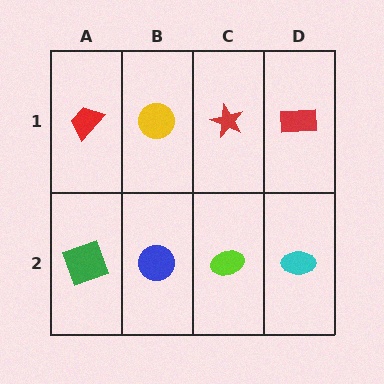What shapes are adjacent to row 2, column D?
A red rectangle (row 1, column D), a lime ellipse (row 2, column C).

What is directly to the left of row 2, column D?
A lime ellipse.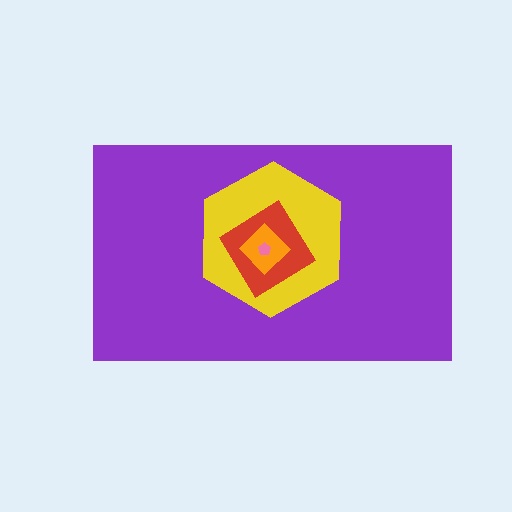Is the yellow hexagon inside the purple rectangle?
Yes.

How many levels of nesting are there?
5.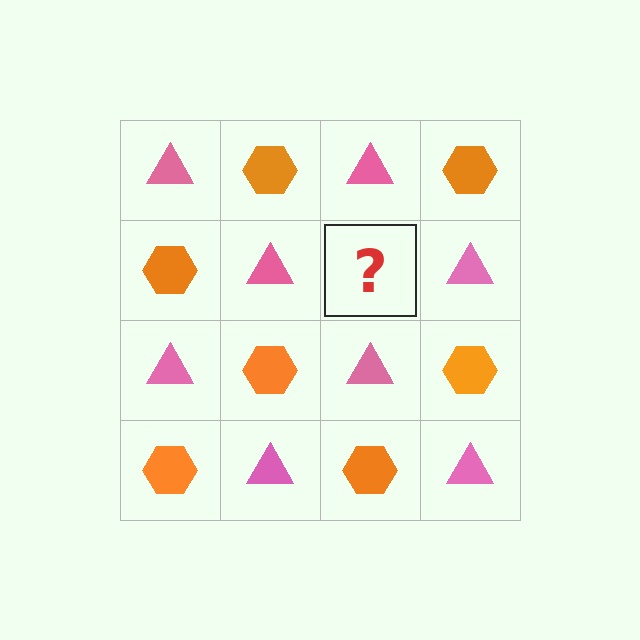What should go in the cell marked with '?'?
The missing cell should contain an orange hexagon.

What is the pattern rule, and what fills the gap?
The rule is that it alternates pink triangle and orange hexagon in a checkerboard pattern. The gap should be filled with an orange hexagon.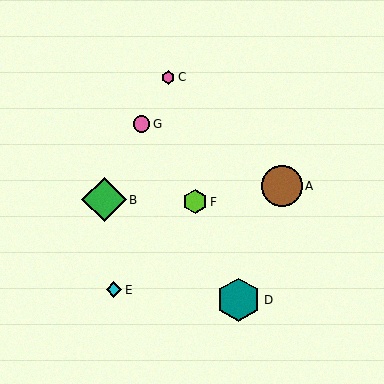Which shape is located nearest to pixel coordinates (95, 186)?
The green diamond (labeled B) at (104, 200) is nearest to that location.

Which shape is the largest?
The green diamond (labeled B) is the largest.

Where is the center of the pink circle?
The center of the pink circle is at (142, 124).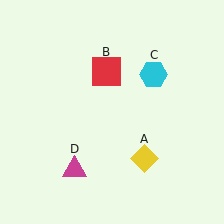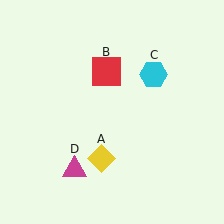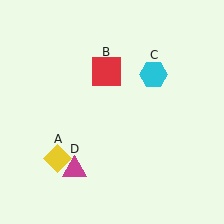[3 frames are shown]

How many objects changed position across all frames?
1 object changed position: yellow diamond (object A).